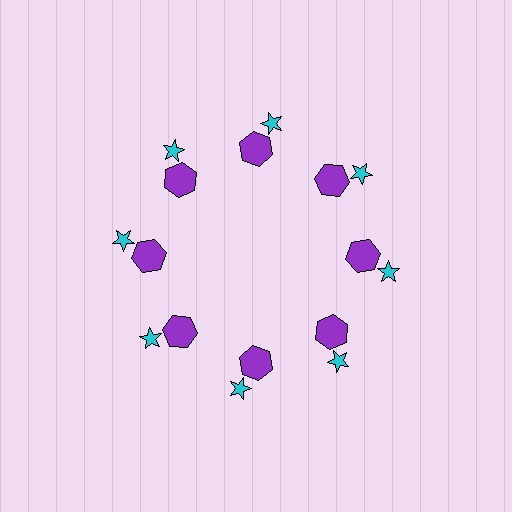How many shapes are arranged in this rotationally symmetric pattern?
There are 16 shapes, arranged in 8 groups of 2.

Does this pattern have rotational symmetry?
Yes, this pattern has 8-fold rotational symmetry. It looks the same after rotating 45 degrees around the center.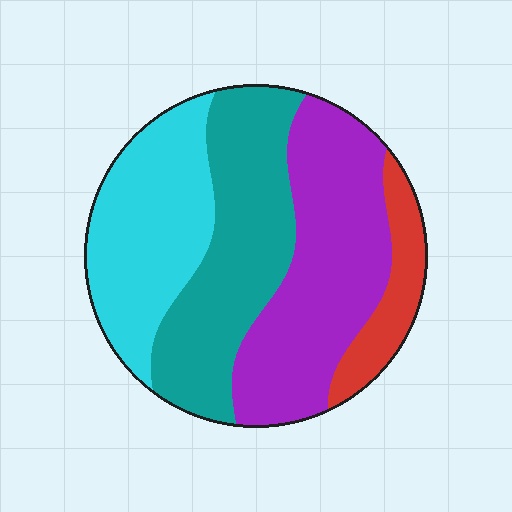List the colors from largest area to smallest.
From largest to smallest: purple, teal, cyan, red.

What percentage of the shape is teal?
Teal covers around 30% of the shape.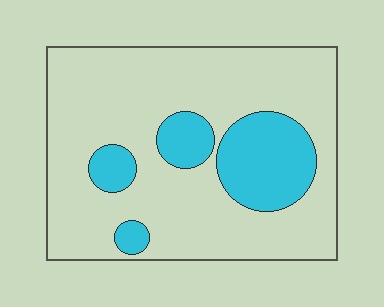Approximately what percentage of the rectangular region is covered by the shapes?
Approximately 20%.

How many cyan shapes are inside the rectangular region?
4.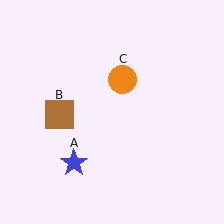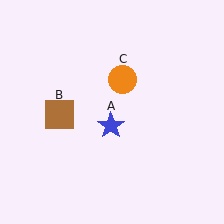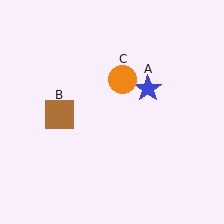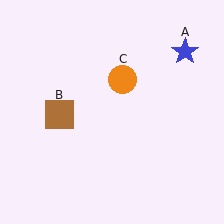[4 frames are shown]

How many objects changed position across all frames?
1 object changed position: blue star (object A).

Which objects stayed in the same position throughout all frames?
Brown square (object B) and orange circle (object C) remained stationary.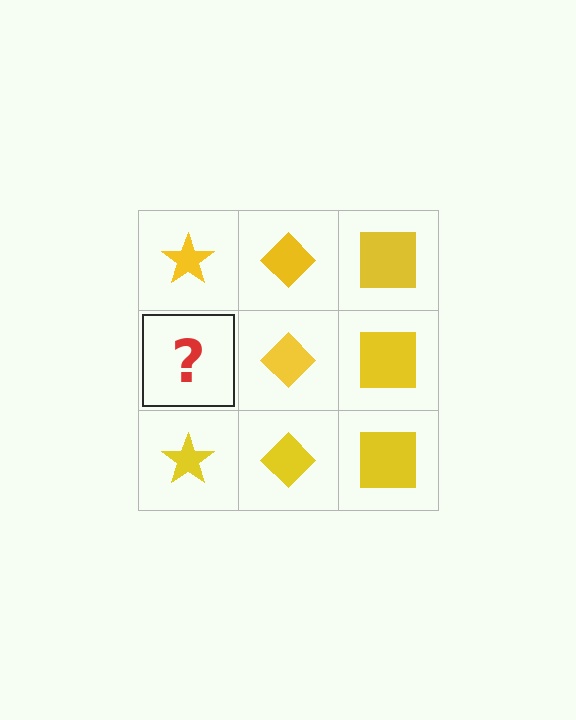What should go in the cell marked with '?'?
The missing cell should contain a yellow star.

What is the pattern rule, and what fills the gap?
The rule is that each column has a consistent shape. The gap should be filled with a yellow star.